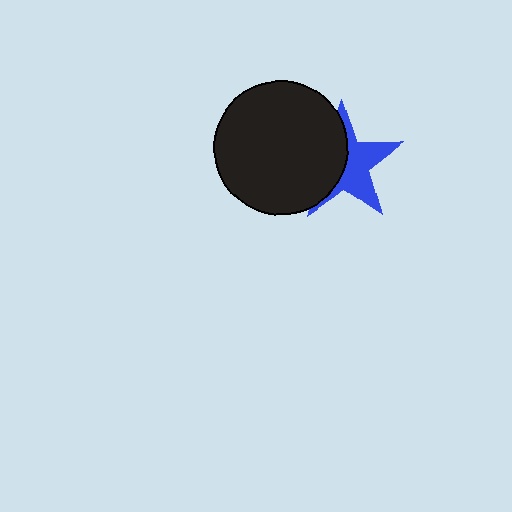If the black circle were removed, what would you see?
You would see the complete blue star.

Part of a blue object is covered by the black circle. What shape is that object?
It is a star.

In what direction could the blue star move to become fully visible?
The blue star could move right. That would shift it out from behind the black circle entirely.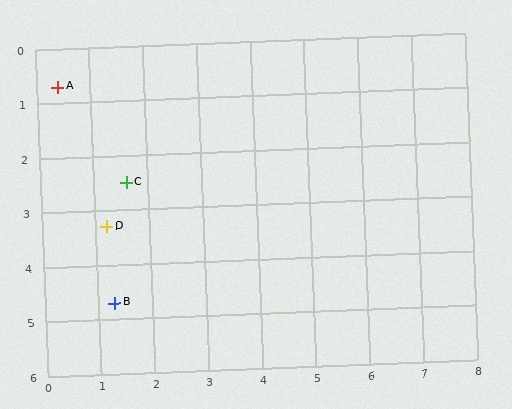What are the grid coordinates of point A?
Point A is at approximately (0.4, 0.7).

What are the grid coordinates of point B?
Point B is at approximately (1.3, 4.7).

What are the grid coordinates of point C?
Point C is at approximately (1.6, 2.5).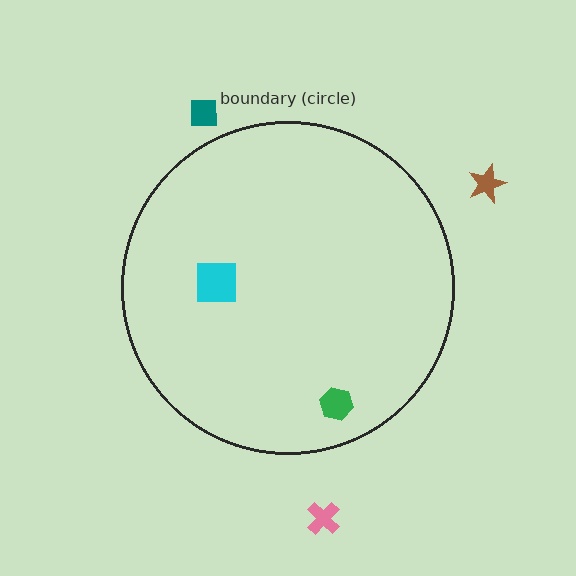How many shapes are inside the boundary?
2 inside, 3 outside.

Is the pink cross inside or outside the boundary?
Outside.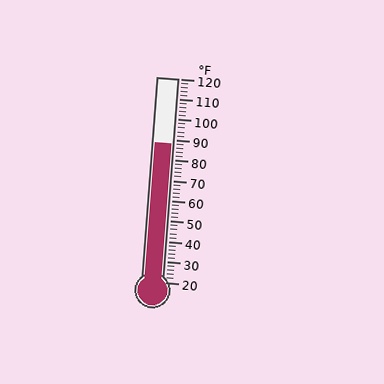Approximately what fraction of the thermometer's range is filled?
The thermometer is filled to approximately 70% of its range.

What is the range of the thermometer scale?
The thermometer scale ranges from 20°F to 120°F.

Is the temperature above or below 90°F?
The temperature is below 90°F.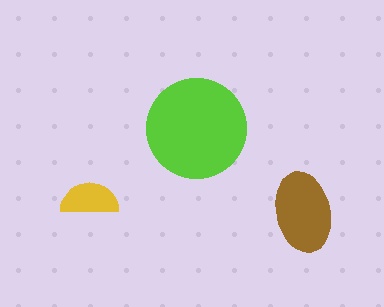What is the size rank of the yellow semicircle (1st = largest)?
3rd.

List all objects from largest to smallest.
The lime circle, the brown ellipse, the yellow semicircle.